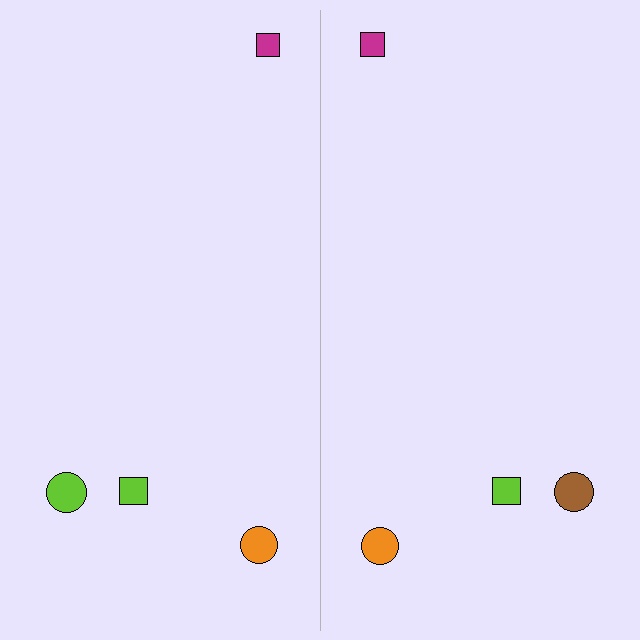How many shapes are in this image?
There are 8 shapes in this image.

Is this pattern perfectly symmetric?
No, the pattern is not perfectly symmetric. The brown circle on the right side breaks the symmetry — its mirror counterpart is lime.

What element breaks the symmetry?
The brown circle on the right side breaks the symmetry — its mirror counterpart is lime.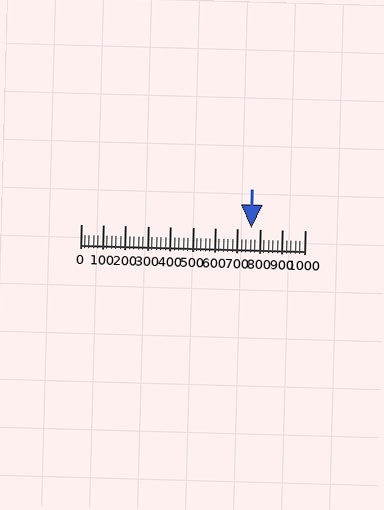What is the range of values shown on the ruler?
The ruler shows values from 0 to 1000.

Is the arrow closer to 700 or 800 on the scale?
The arrow is closer to 800.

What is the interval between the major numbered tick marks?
The major tick marks are spaced 100 units apart.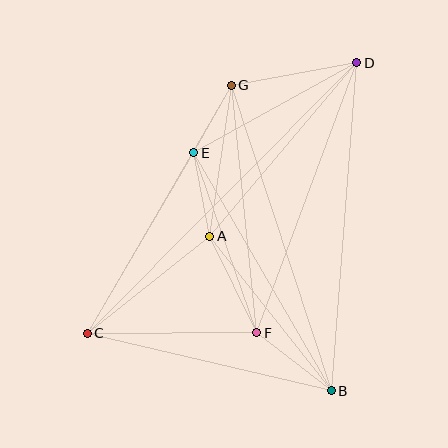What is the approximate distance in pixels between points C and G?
The distance between C and G is approximately 286 pixels.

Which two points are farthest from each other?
Points C and D are farthest from each other.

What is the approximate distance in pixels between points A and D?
The distance between A and D is approximately 227 pixels.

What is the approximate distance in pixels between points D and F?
The distance between D and F is approximately 288 pixels.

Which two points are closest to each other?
Points E and G are closest to each other.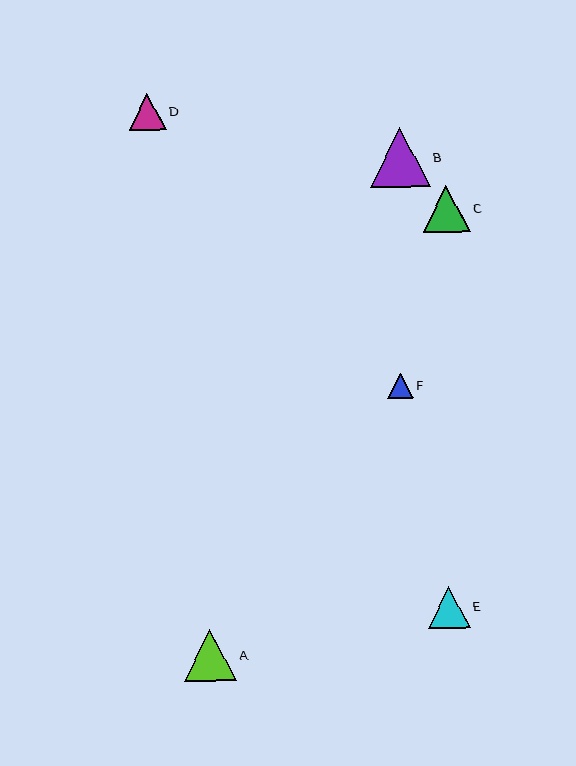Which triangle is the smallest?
Triangle F is the smallest with a size of approximately 25 pixels.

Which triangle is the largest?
Triangle B is the largest with a size of approximately 60 pixels.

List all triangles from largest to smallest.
From largest to smallest: B, A, C, E, D, F.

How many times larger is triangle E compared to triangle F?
Triangle E is approximately 1.6 times the size of triangle F.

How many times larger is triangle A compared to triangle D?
Triangle A is approximately 1.4 times the size of triangle D.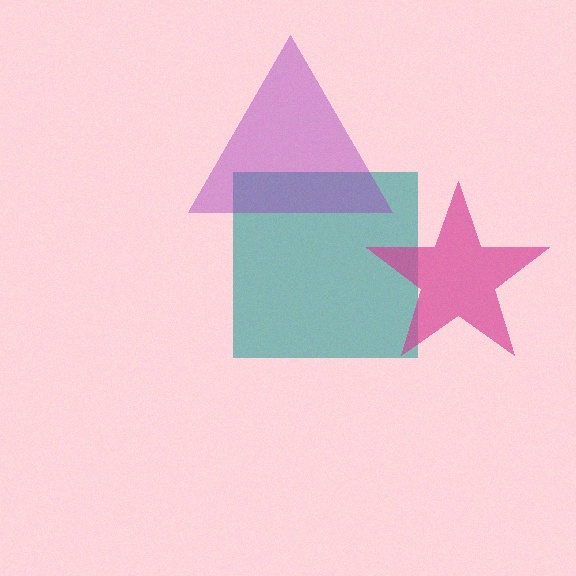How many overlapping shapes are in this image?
There are 3 overlapping shapes in the image.